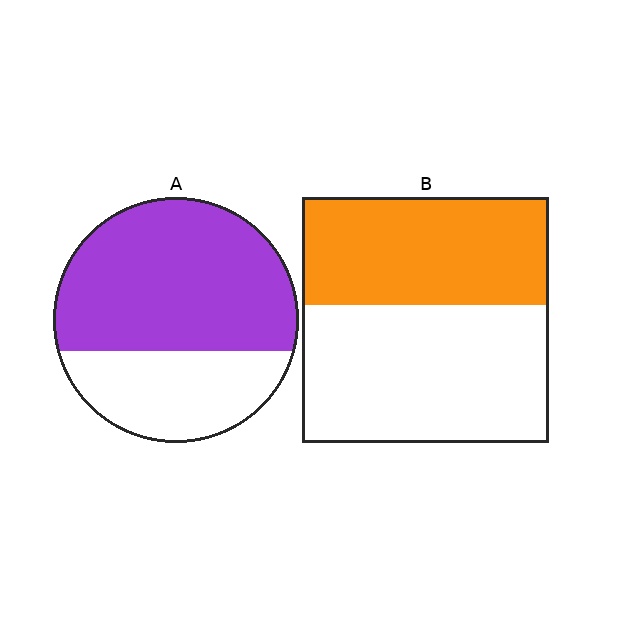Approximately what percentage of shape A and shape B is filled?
A is approximately 65% and B is approximately 45%.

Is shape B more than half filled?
No.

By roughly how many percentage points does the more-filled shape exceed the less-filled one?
By roughly 20 percentage points (A over B).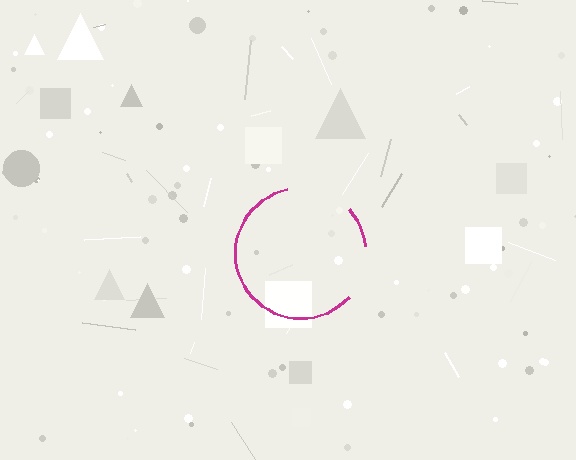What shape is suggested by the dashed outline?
The dashed outline suggests a circle.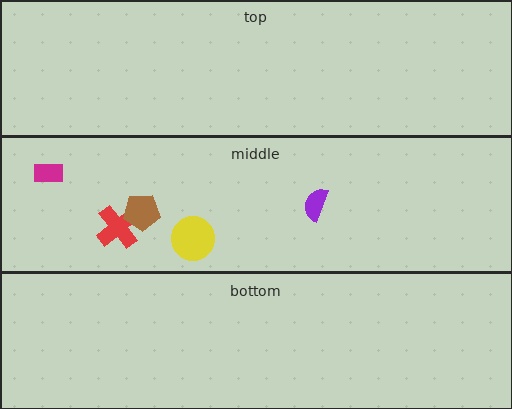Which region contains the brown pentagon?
The middle region.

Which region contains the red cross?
The middle region.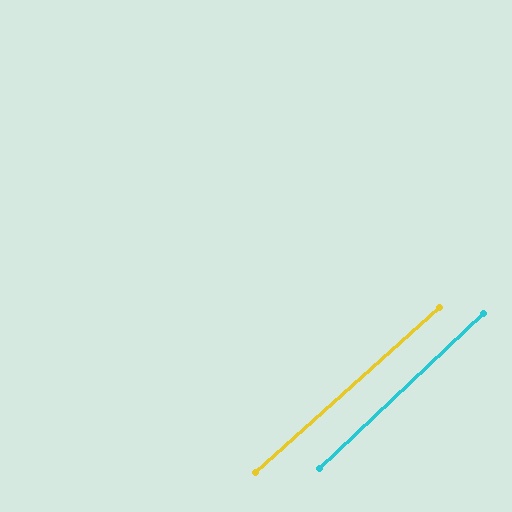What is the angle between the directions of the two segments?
Approximately 1 degree.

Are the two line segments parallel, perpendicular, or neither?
Parallel — their directions differ by only 1.3°.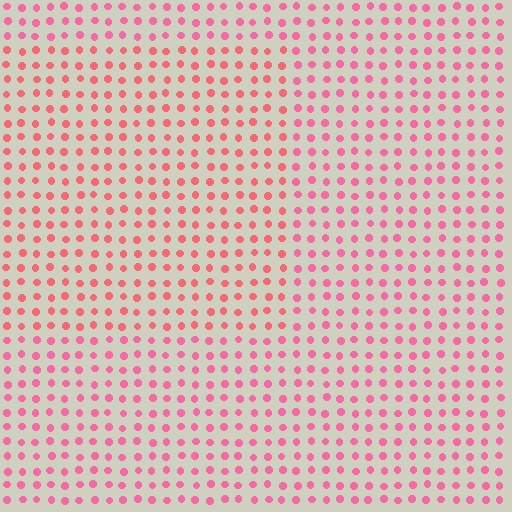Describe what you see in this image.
The image is filled with small pink elements in a uniform arrangement. A rectangle-shaped region is visible where the elements are tinted to a slightly different hue, forming a subtle color boundary.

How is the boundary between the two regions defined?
The boundary is defined purely by a slight shift in hue (about 22 degrees). Spacing, size, and orientation are identical on both sides.